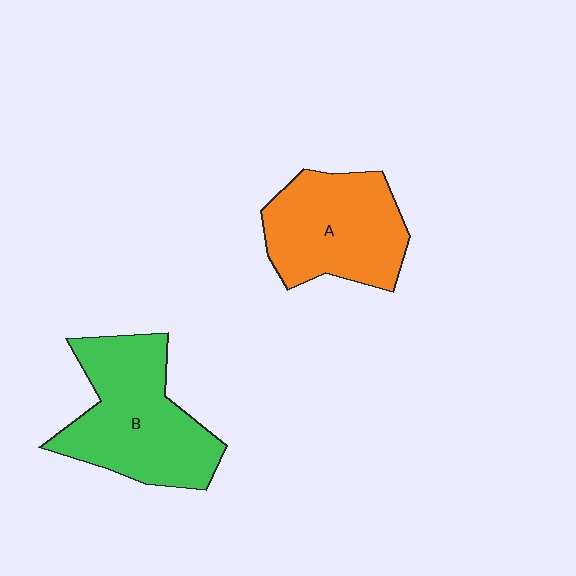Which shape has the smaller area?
Shape A (orange).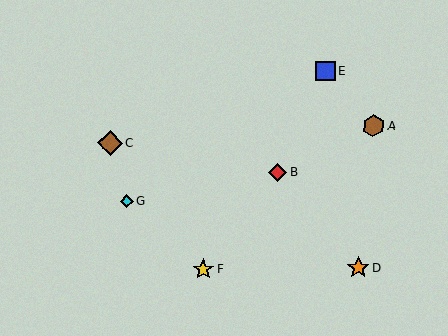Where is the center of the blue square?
The center of the blue square is at (326, 71).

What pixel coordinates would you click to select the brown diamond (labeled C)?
Click at (110, 143) to select the brown diamond C.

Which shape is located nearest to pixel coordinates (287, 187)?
The red diamond (labeled B) at (278, 172) is nearest to that location.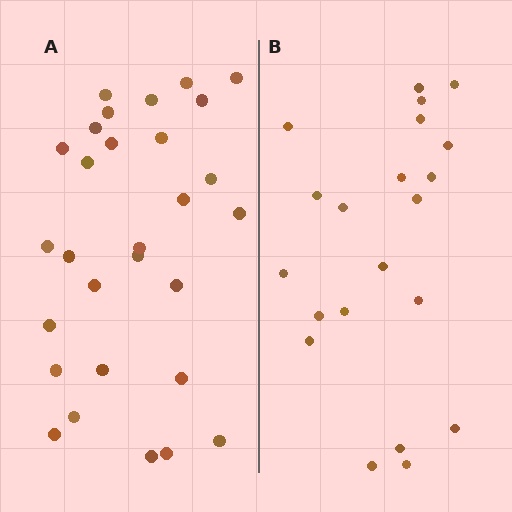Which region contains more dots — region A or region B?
Region A (the left region) has more dots.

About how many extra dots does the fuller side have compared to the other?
Region A has roughly 8 or so more dots than region B.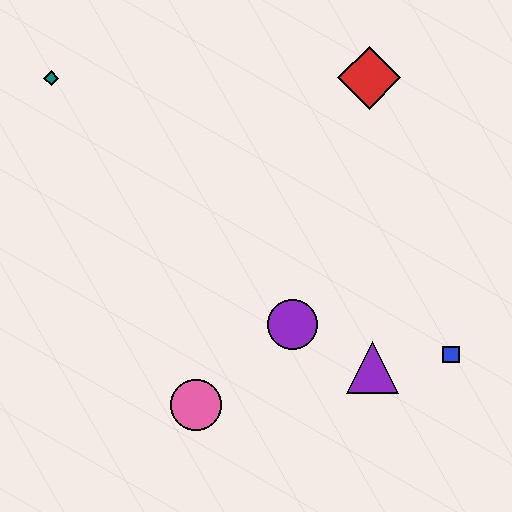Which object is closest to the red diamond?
The purple circle is closest to the red diamond.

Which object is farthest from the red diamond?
The pink circle is farthest from the red diamond.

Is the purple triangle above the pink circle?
Yes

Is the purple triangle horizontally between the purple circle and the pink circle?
No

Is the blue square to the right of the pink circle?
Yes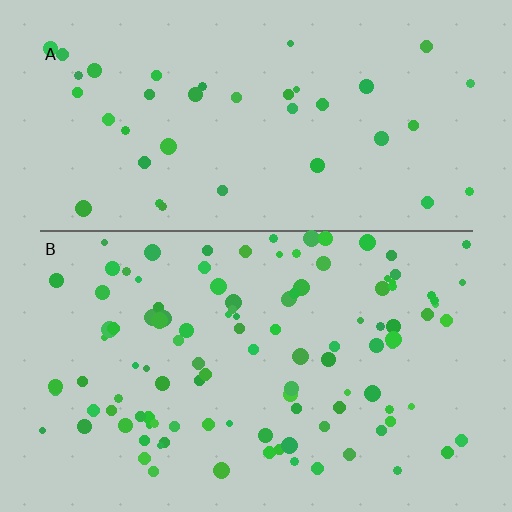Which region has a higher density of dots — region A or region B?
B (the bottom).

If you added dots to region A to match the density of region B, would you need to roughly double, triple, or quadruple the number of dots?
Approximately triple.